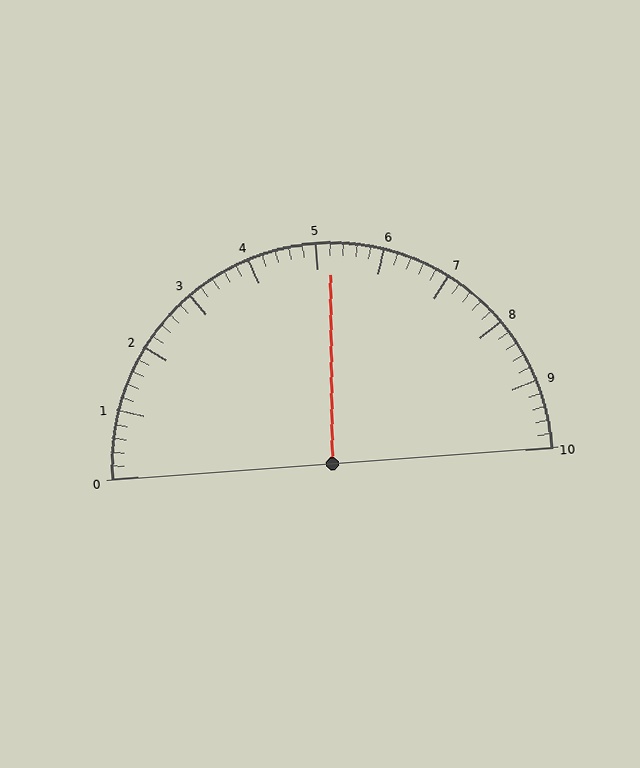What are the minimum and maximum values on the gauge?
The gauge ranges from 0 to 10.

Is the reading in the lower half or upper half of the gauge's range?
The reading is in the upper half of the range (0 to 10).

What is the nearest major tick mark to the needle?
The nearest major tick mark is 5.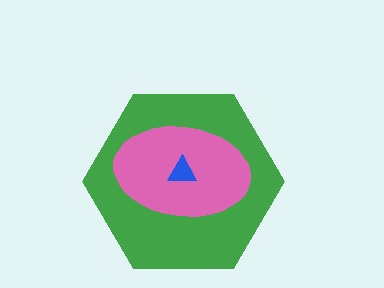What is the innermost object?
The blue triangle.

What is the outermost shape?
The green hexagon.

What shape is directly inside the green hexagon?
The pink ellipse.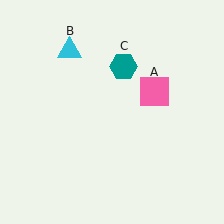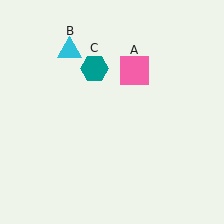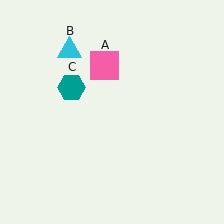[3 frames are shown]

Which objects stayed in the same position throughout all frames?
Cyan triangle (object B) remained stationary.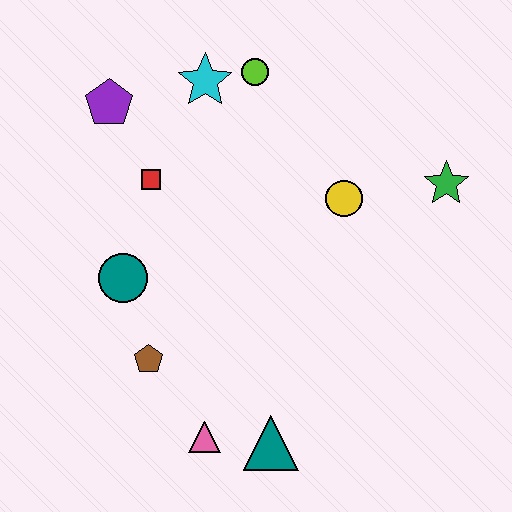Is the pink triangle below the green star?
Yes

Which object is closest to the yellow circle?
The green star is closest to the yellow circle.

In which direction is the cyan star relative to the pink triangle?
The cyan star is above the pink triangle.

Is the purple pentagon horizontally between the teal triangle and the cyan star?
No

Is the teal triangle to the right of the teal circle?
Yes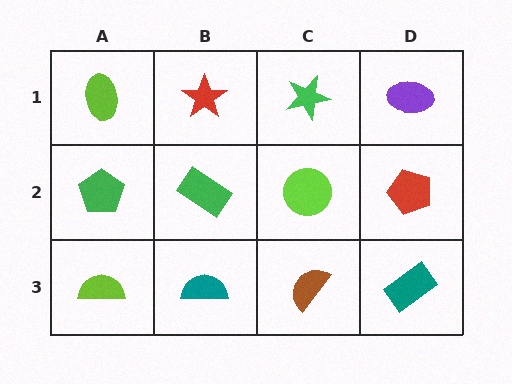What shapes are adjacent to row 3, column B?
A green rectangle (row 2, column B), a lime semicircle (row 3, column A), a brown semicircle (row 3, column C).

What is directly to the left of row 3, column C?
A teal semicircle.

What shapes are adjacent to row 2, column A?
A lime ellipse (row 1, column A), a lime semicircle (row 3, column A), a green rectangle (row 2, column B).